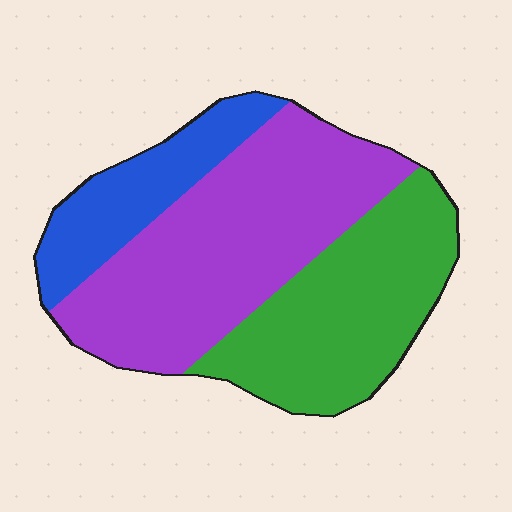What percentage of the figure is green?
Green takes up about one third (1/3) of the figure.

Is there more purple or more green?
Purple.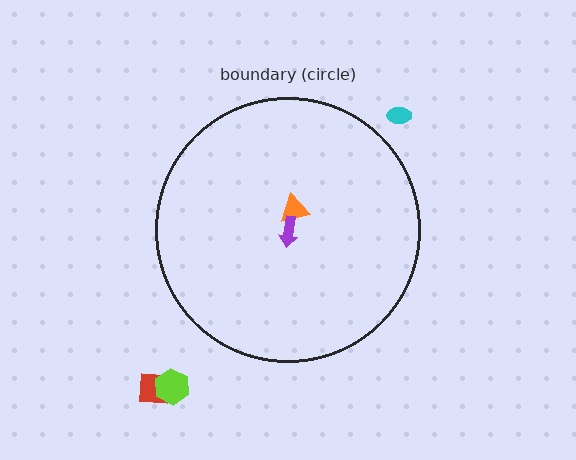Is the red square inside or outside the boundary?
Outside.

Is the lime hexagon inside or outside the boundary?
Outside.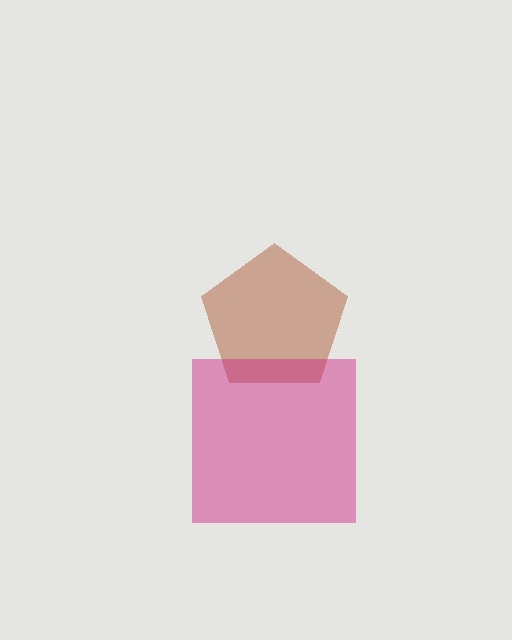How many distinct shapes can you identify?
There are 2 distinct shapes: a brown pentagon, a magenta square.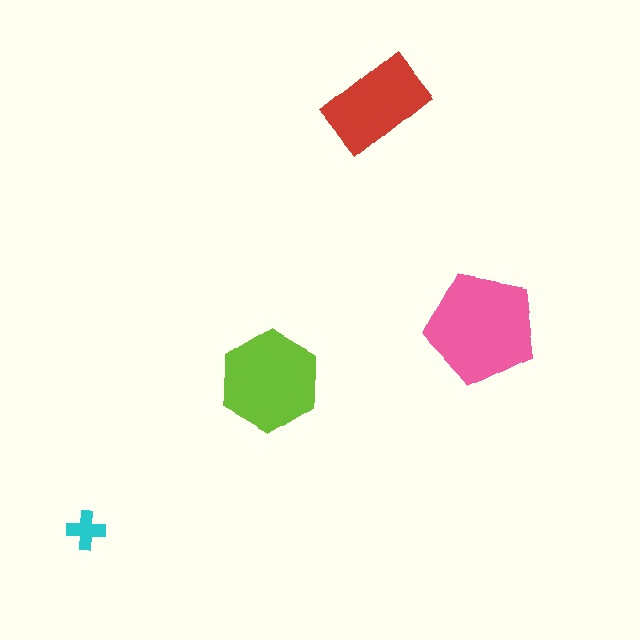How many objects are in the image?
There are 4 objects in the image.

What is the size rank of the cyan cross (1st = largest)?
4th.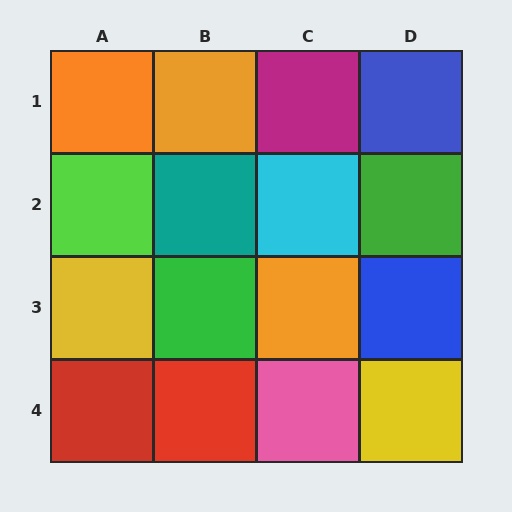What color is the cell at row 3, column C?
Orange.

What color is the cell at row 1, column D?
Blue.